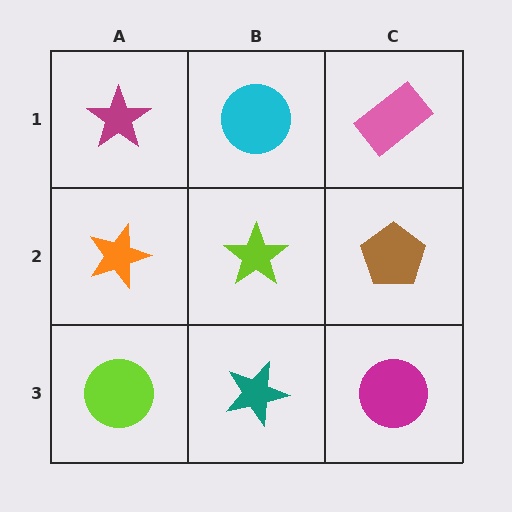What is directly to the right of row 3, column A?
A teal star.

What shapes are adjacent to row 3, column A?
An orange star (row 2, column A), a teal star (row 3, column B).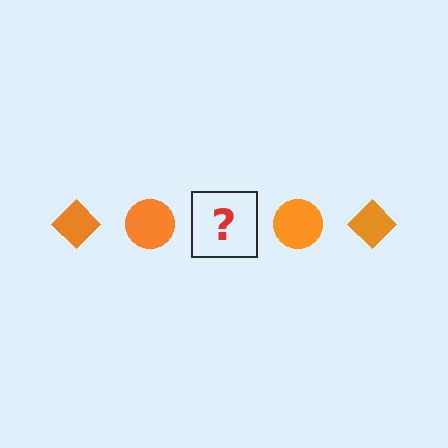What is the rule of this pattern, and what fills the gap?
The rule is that the pattern cycles through diamond, circle shapes in orange. The gap should be filled with an orange diamond.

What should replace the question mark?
The question mark should be replaced with an orange diamond.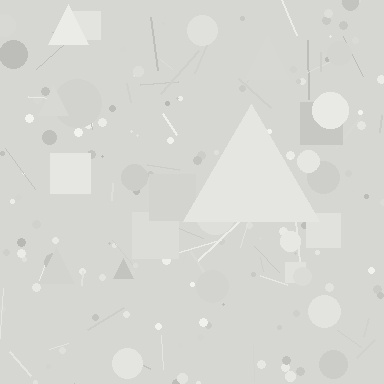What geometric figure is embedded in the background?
A triangle is embedded in the background.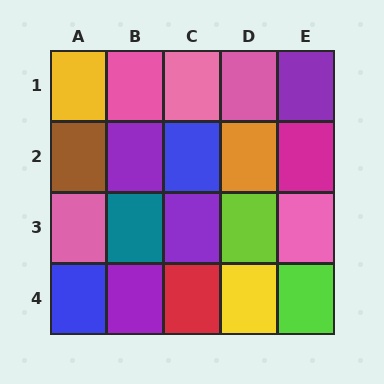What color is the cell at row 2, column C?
Blue.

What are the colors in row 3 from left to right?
Pink, teal, purple, lime, pink.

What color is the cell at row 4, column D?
Yellow.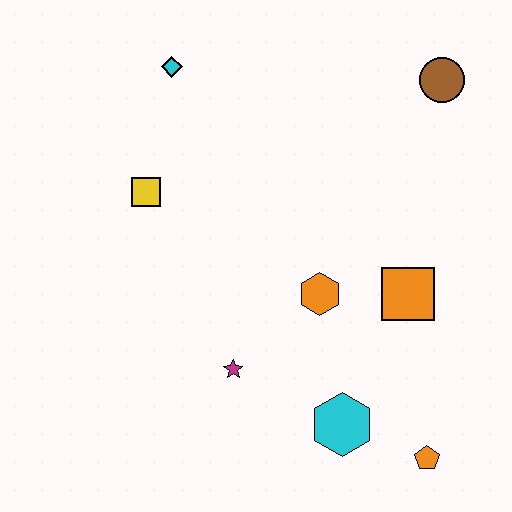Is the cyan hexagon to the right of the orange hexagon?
Yes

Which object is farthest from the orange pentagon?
The cyan diamond is farthest from the orange pentagon.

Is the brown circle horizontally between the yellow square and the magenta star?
No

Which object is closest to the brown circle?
The orange square is closest to the brown circle.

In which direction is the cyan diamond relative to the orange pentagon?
The cyan diamond is above the orange pentagon.